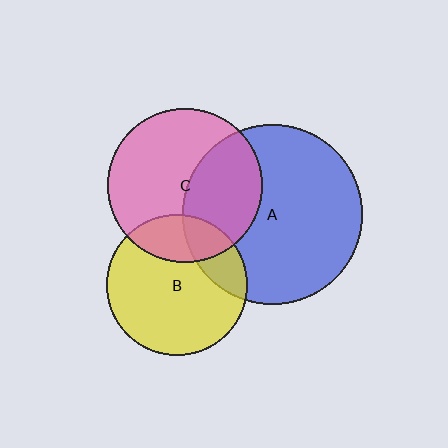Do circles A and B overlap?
Yes.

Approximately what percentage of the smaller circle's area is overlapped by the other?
Approximately 20%.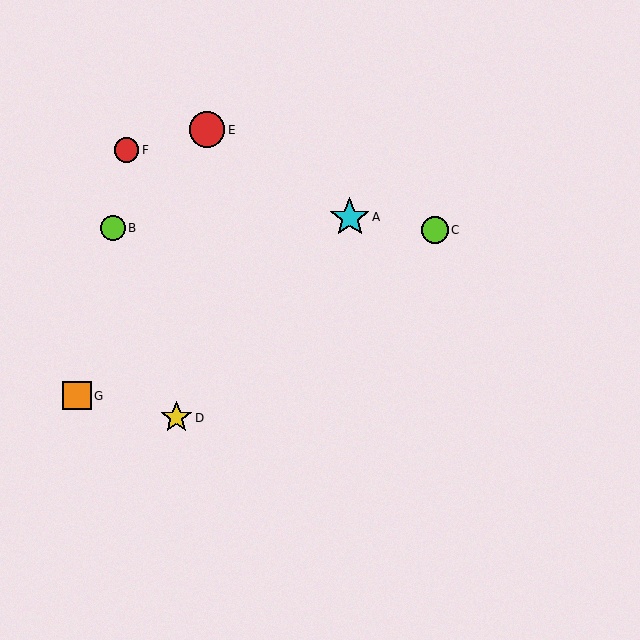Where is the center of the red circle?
The center of the red circle is at (126, 150).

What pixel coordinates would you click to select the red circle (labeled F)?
Click at (126, 150) to select the red circle F.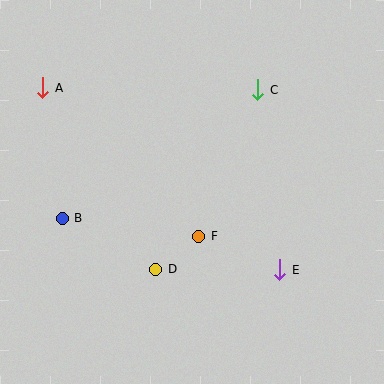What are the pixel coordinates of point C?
Point C is at (258, 90).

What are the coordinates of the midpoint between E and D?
The midpoint between E and D is at (218, 270).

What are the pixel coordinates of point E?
Point E is at (280, 270).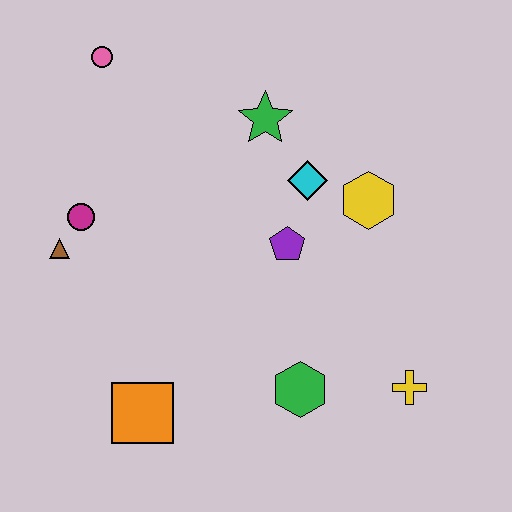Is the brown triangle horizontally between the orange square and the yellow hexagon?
No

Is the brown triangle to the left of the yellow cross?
Yes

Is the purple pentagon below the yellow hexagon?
Yes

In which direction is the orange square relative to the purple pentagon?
The orange square is below the purple pentagon.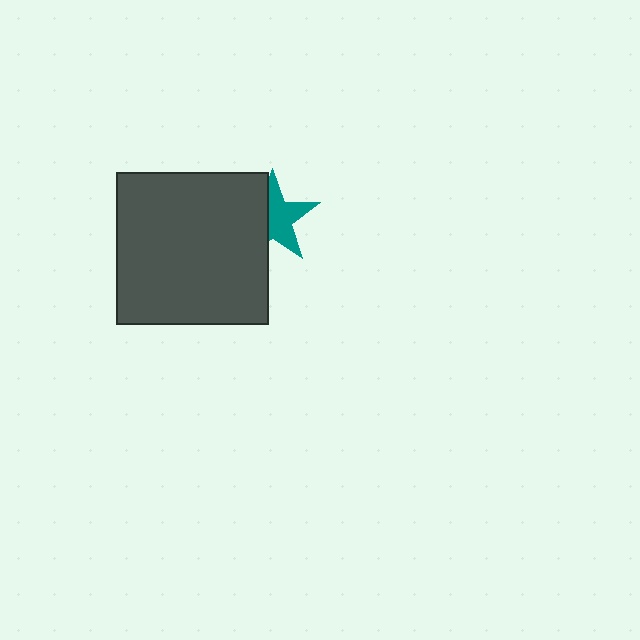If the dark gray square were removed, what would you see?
You would see the complete teal star.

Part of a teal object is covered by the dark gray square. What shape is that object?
It is a star.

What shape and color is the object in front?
The object in front is a dark gray square.